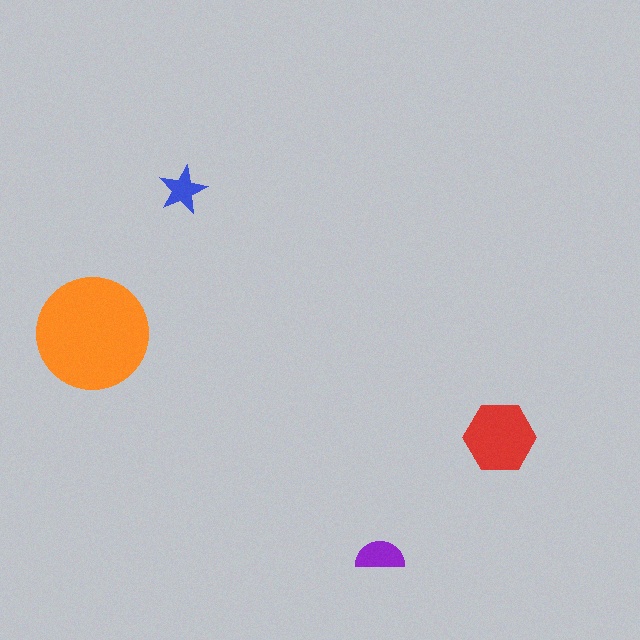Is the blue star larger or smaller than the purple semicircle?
Smaller.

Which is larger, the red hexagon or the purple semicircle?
The red hexagon.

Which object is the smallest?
The blue star.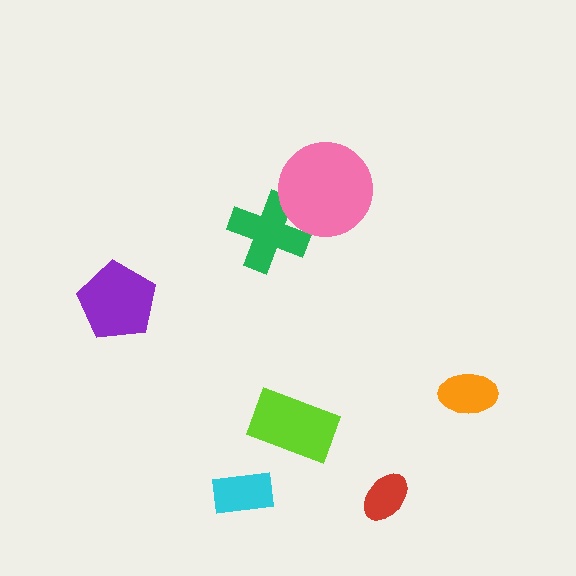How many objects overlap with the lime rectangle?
0 objects overlap with the lime rectangle.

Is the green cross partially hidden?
Yes, it is partially covered by another shape.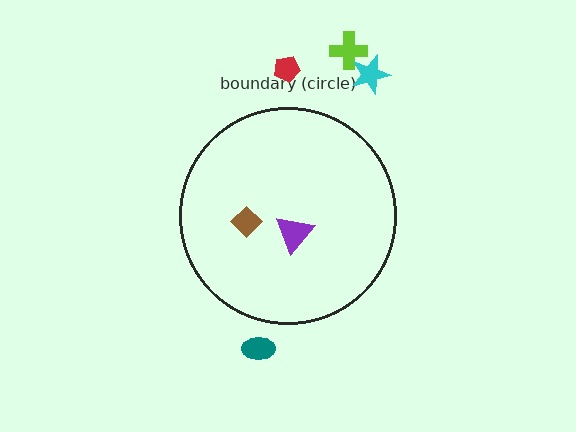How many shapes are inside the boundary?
2 inside, 4 outside.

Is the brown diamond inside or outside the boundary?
Inside.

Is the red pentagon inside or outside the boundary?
Outside.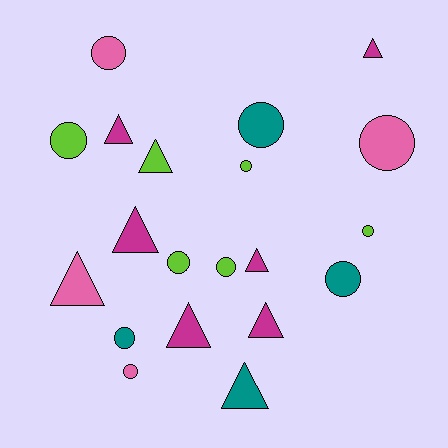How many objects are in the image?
There are 20 objects.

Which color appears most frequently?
Lime, with 6 objects.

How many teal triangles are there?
There is 1 teal triangle.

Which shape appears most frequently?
Circle, with 11 objects.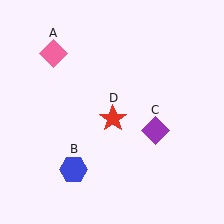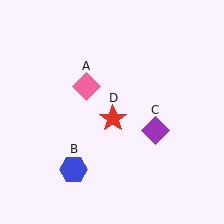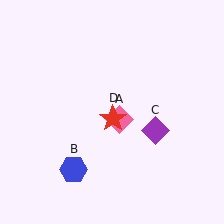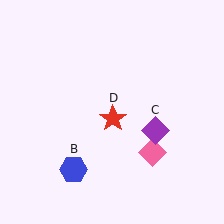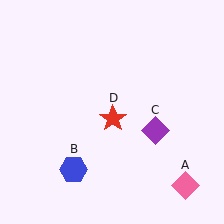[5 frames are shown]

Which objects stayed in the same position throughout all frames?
Blue hexagon (object B) and purple diamond (object C) and red star (object D) remained stationary.